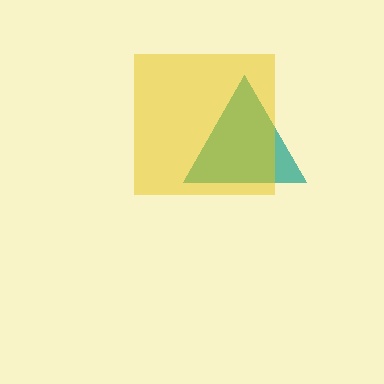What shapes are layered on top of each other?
The layered shapes are: a teal triangle, a yellow square.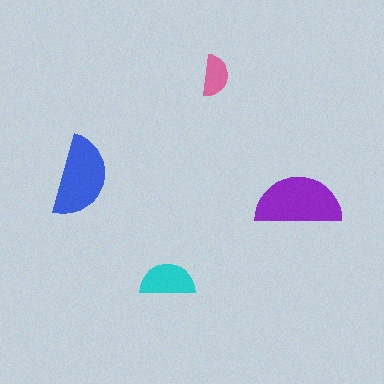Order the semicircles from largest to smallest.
the purple one, the blue one, the cyan one, the pink one.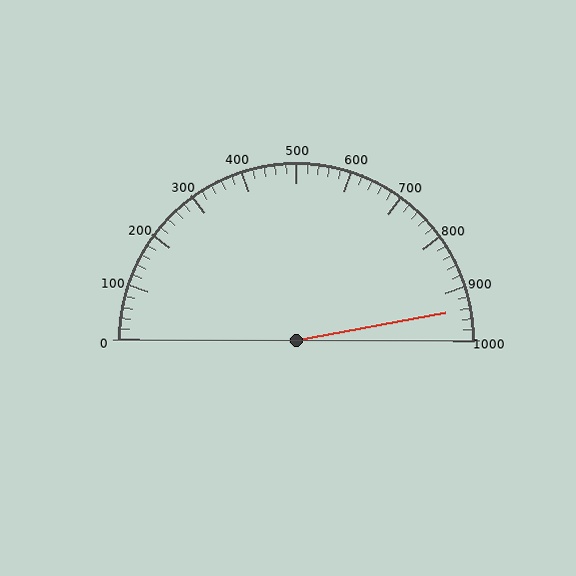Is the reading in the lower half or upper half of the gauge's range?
The reading is in the upper half of the range (0 to 1000).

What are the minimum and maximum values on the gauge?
The gauge ranges from 0 to 1000.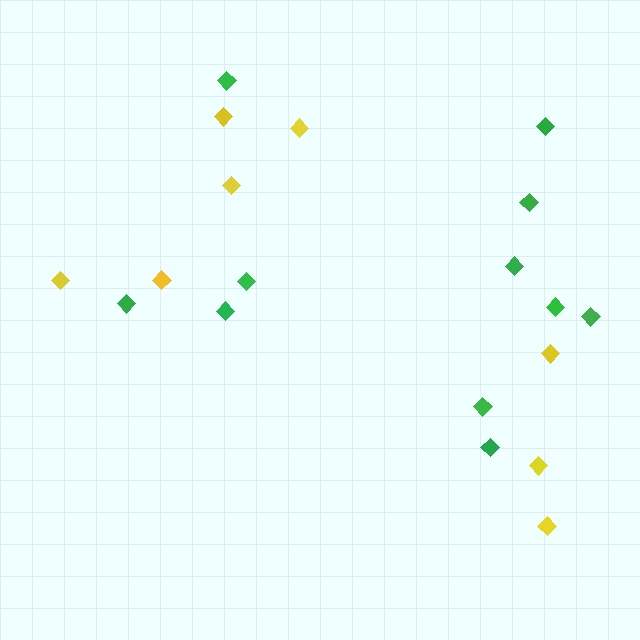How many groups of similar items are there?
There are 2 groups: one group of yellow diamonds (8) and one group of green diamonds (11).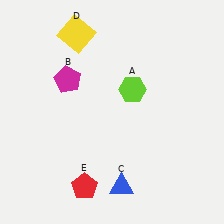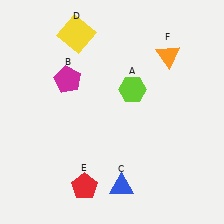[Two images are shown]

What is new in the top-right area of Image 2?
An orange triangle (F) was added in the top-right area of Image 2.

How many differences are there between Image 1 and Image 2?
There is 1 difference between the two images.